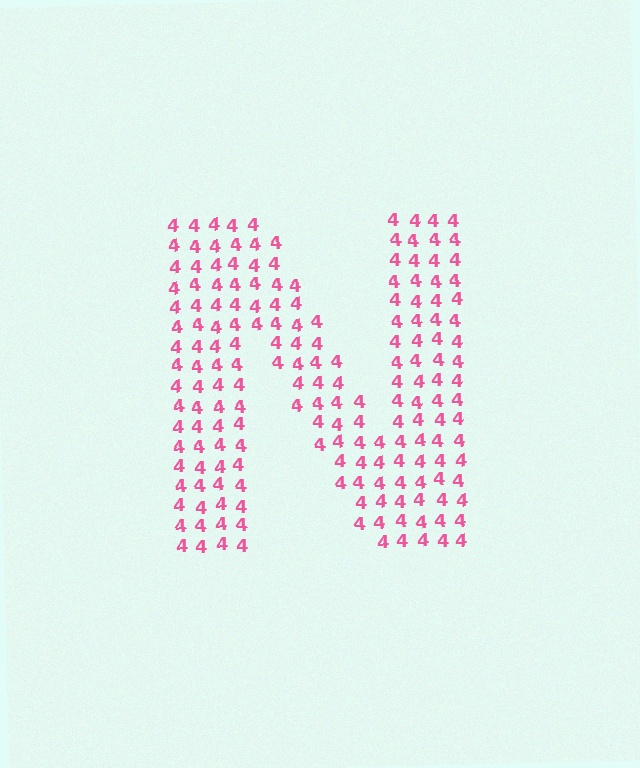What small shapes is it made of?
It is made of small digit 4's.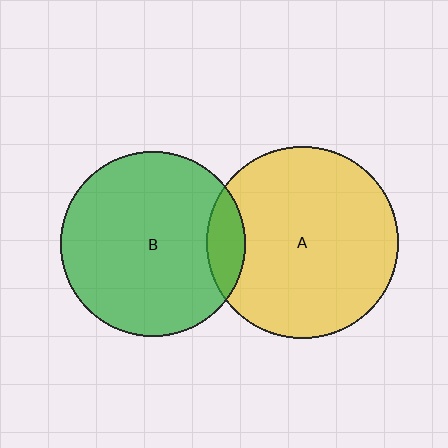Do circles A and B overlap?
Yes.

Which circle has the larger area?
Circle A (yellow).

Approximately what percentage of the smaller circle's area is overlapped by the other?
Approximately 10%.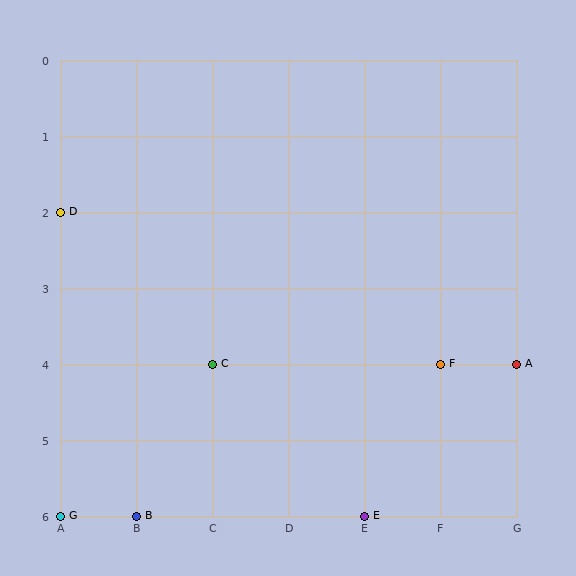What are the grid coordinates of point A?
Point A is at grid coordinates (G, 4).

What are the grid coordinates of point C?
Point C is at grid coordinates (C, 4).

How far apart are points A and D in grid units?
Points A and D are 6 columns and 2 rows apart (about 6.3 grid units diagonally).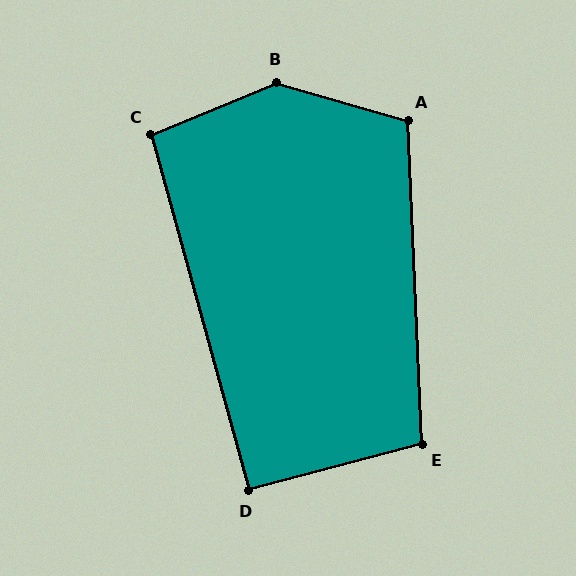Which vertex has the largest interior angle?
B, at approximately 141 degrees.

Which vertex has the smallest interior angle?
D, at approximately 90 degrees.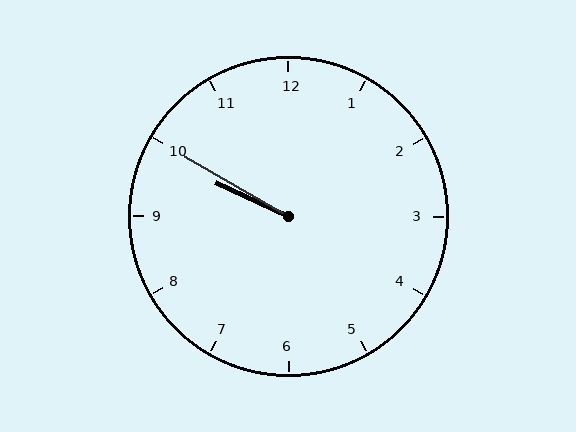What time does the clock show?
9:50.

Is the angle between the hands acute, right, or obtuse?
It is acute.